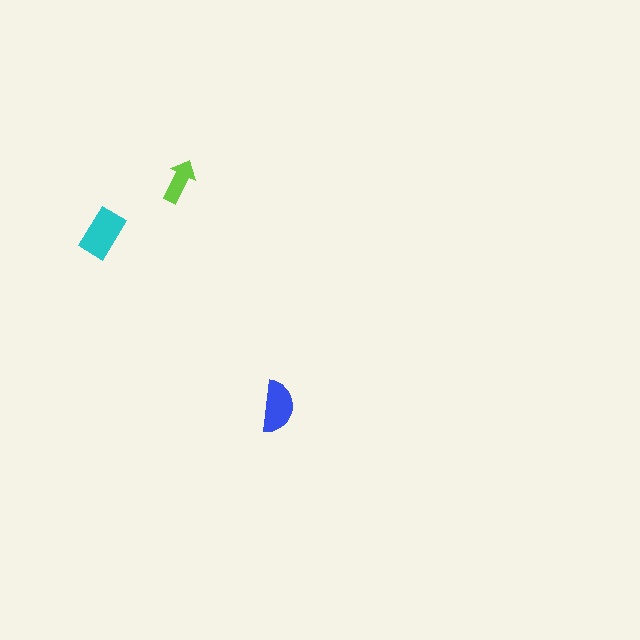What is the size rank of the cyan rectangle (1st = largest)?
1st.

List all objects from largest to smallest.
The cyan rectangle, the blue semicircle, the lime arrow.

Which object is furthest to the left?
The cyan rectangle is leftmost.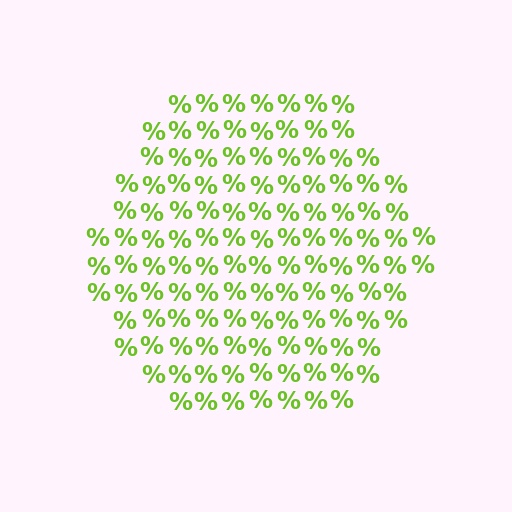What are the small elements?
The small elements are percent signs.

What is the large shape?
The large shape is a hexagon.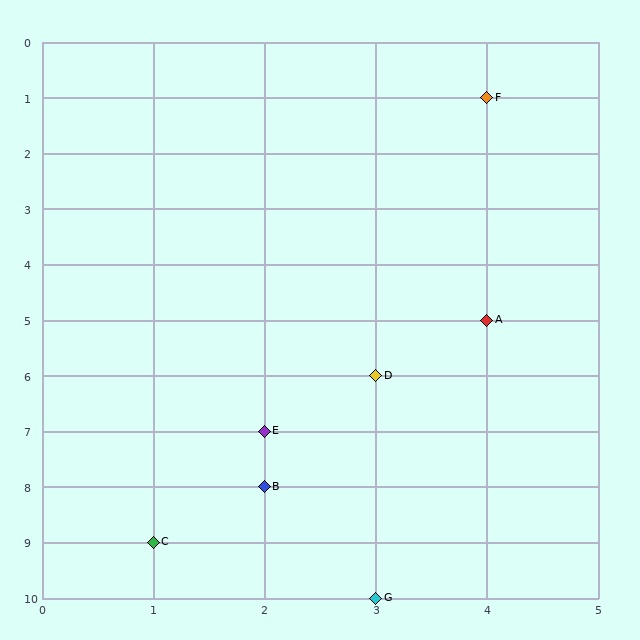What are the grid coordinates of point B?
Point B is at grid coordinates (2, 8).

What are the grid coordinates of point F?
Point F is at grid coordinates (4, 1).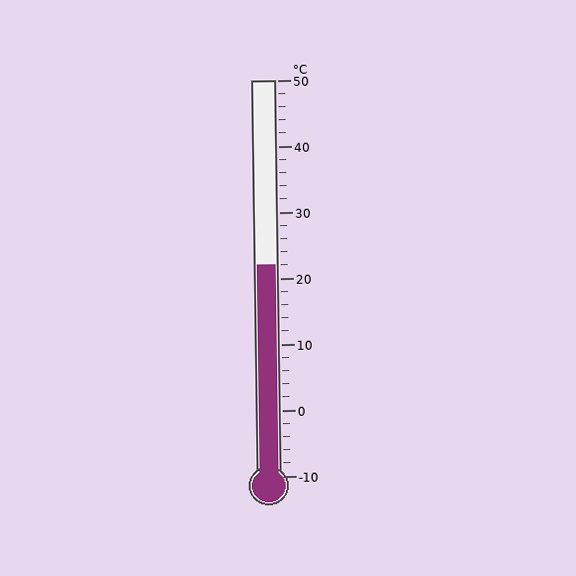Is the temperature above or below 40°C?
The temperature is below 40°C.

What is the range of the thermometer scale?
The thermometer scale ranges from -10°C to 50°C.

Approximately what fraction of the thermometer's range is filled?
The thermometer is filled to approximately 55% of its range.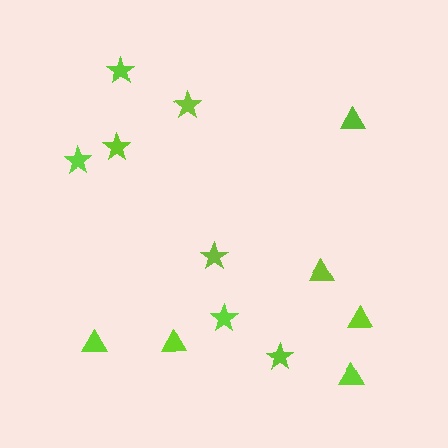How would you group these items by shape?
There are 2 groups: one group of triangles (6) and one group of stars (7).